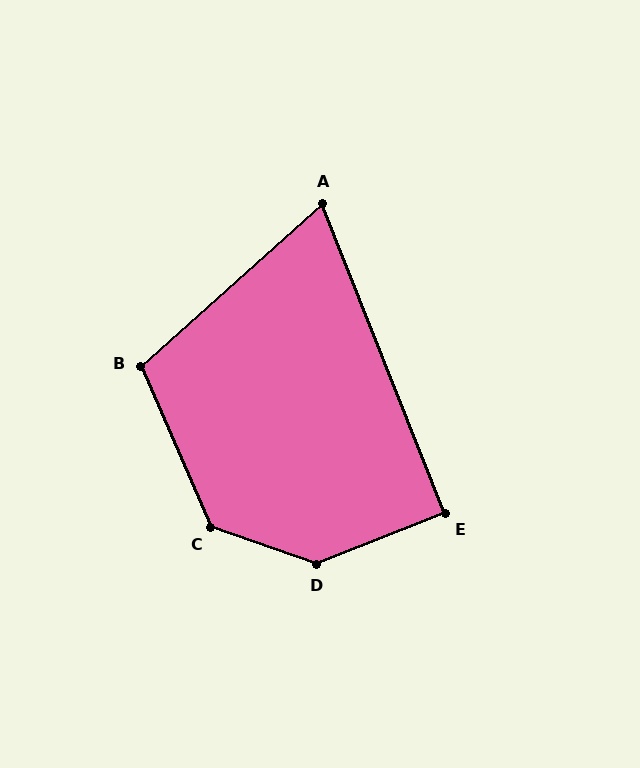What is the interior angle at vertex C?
Approximately 133 degrees (obtuse).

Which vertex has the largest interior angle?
D, at approximately 139 degrees.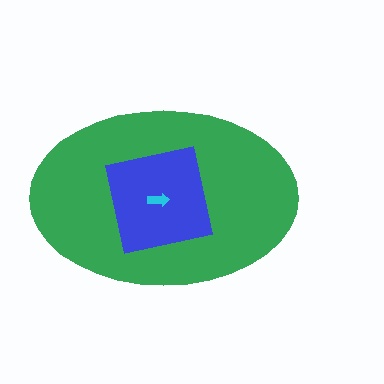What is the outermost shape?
The green ellipse.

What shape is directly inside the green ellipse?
The blue square.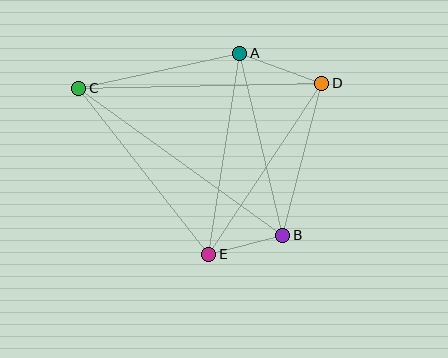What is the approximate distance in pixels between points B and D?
The distance between B and D is approximately 157 pixels.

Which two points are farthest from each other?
Points B and C are farthest from each other.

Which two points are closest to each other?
Points B and E are closest to each other.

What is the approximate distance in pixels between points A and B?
The distance between A and B is approximately 188 pixels.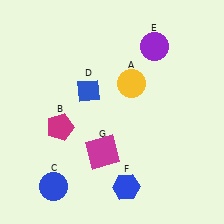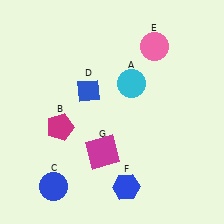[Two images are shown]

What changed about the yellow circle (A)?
In Image 1, A is yellow. In Image 2, it changed to cyan.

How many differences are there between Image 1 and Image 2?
There are 2 differences between the two images.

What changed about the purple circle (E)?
In Image 1, E is purple. In Image 2, it changed to pink.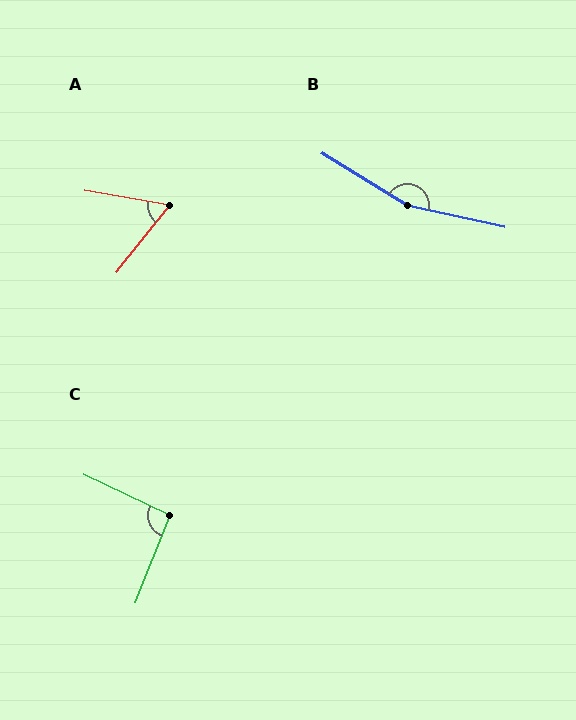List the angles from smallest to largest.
A (61°), C (94°), B (161°).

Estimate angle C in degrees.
Approximately 94 degrees.